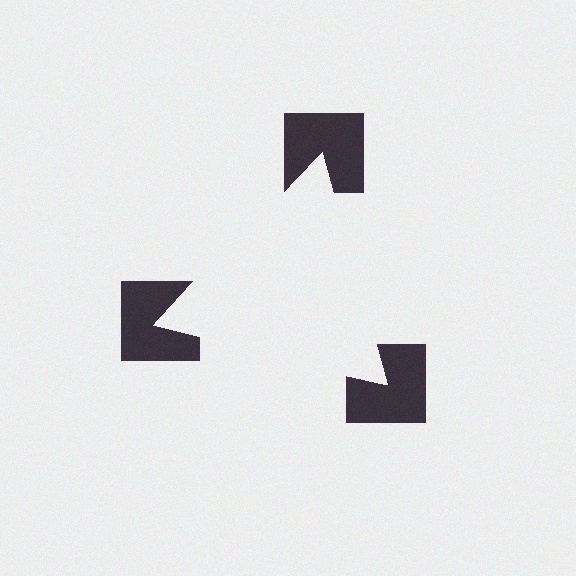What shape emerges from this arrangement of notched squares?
An illusory triangle — its edges are inferred from the aligned wedge cuts in the notched squares, not physically drawn.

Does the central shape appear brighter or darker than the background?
It typically appears slightly brighter than the background, even though no actual brightness change is drawn.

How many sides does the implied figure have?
3 sides.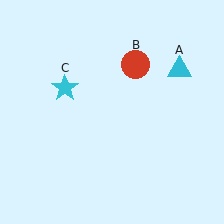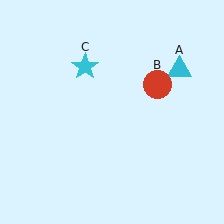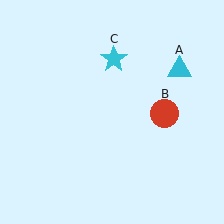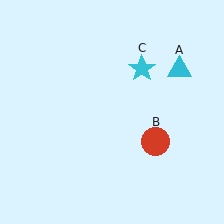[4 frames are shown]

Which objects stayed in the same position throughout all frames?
Cyan triangle (object A) remained stationary.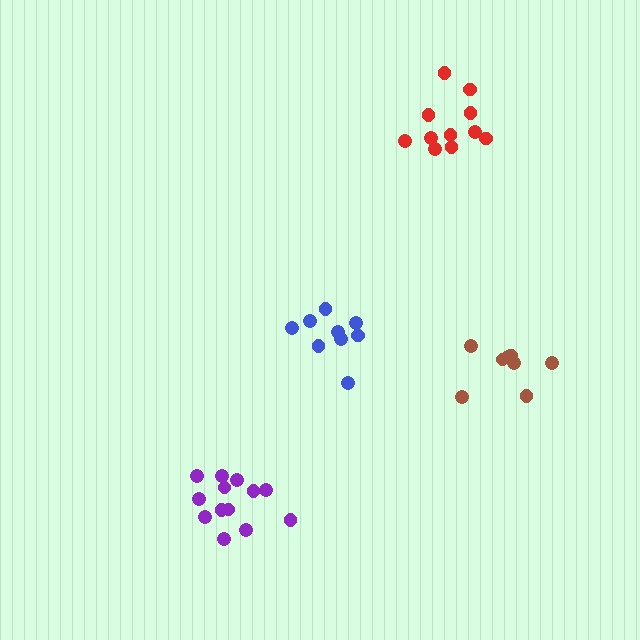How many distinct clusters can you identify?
There are 4 distinct clusters.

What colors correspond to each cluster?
The clusters are colored: purple, red, brown, blue.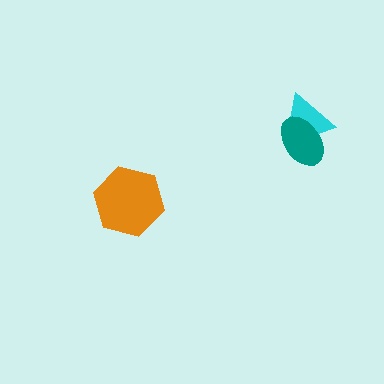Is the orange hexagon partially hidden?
No, no other shape covers it.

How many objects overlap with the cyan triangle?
1 object overlaps with the cyan triangle.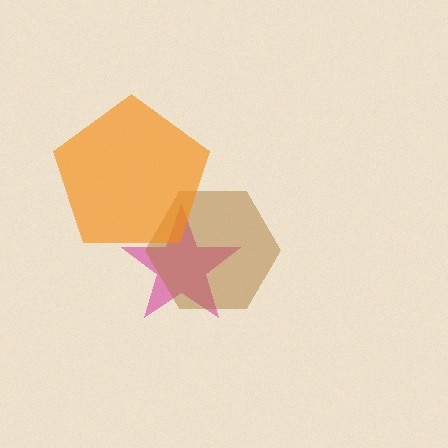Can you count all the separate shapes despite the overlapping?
Yes, there are 3 separate shapes.